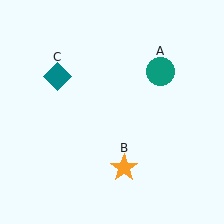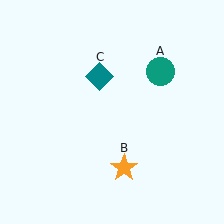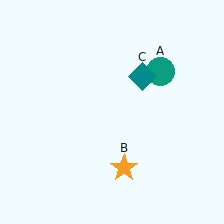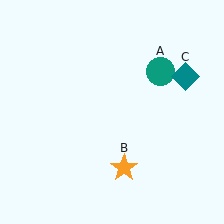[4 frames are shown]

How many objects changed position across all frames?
1 object changed position: teal diamond (object C).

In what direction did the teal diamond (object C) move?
The teal diamond (object C) moved right.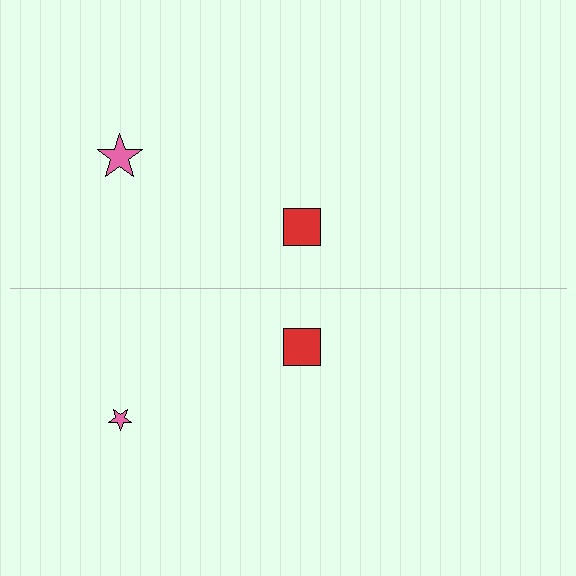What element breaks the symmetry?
The pink star on the bottom side has a different size than its mirror counterpart.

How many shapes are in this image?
There are 4 shapes in this image.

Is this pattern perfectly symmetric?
No, the pattern is not perfectly symmetric. The pink star on the bottom side has a different size than its mirror counterpart.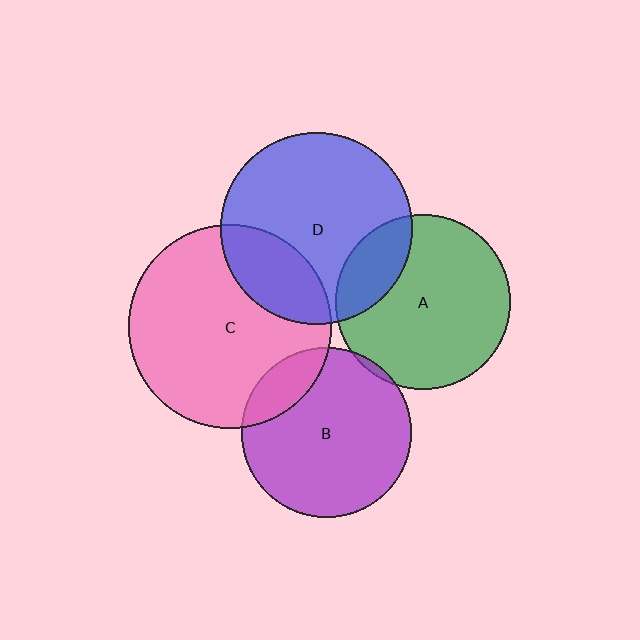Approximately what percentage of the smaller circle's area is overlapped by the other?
Approximately 15%.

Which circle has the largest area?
Circle C (pink).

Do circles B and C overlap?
Yes.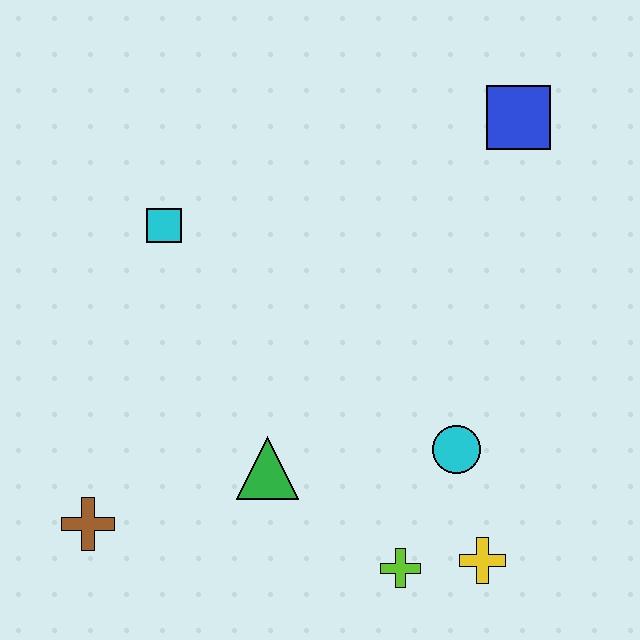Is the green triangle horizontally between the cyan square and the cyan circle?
Yes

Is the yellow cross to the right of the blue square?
No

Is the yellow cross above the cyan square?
No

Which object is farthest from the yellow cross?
The cyan square is farthest from the yellow cross.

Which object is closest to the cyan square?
The green triangle is closest to the cyan square.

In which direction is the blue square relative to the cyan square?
The blue square is to the right of the cyan square.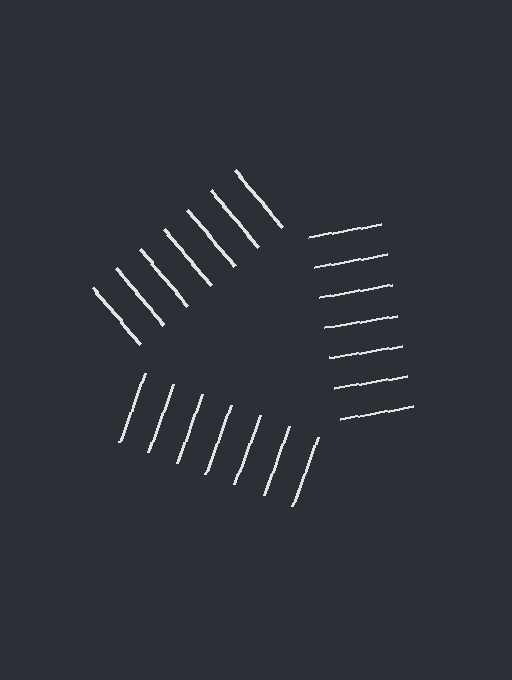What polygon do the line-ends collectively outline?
An illusory triangle — the line segments terminate on its edges but no continuous stroke is drawn.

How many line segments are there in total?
21 — 7 along each of the 3 edges.